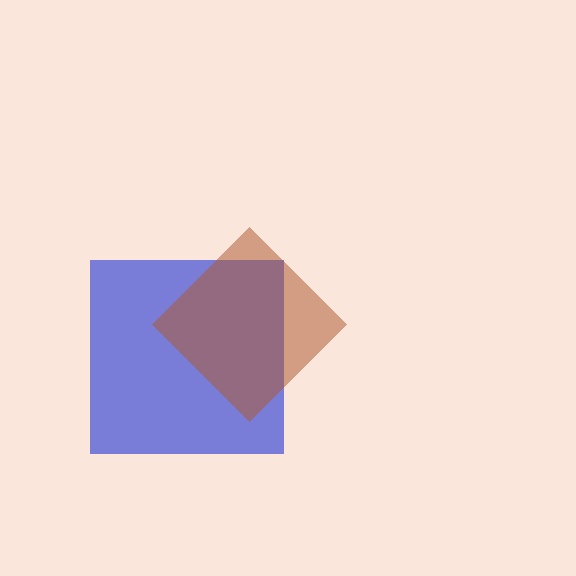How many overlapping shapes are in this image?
There are 2 overlapping shapes in the image.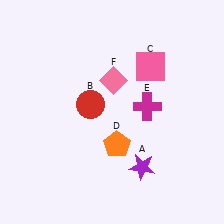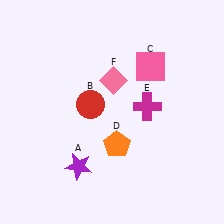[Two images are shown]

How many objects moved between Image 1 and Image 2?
1 object moved between the two images.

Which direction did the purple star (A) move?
The purple star (A) moved left.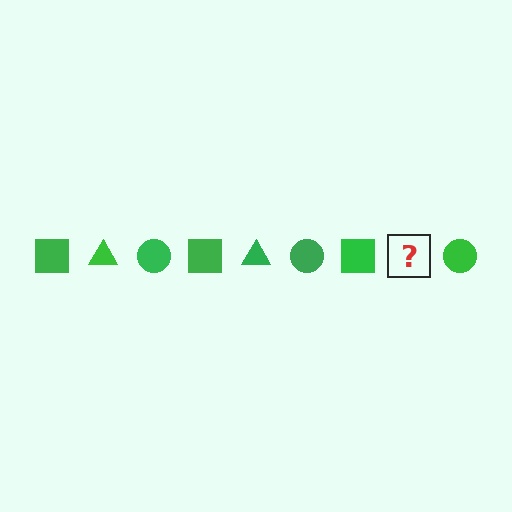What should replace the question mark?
The question mark should be replaced with a green triangle.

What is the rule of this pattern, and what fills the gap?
The rule is that the pattern cycles through square, triangle, circle shapes in green. The gap should be filled with a green triangle.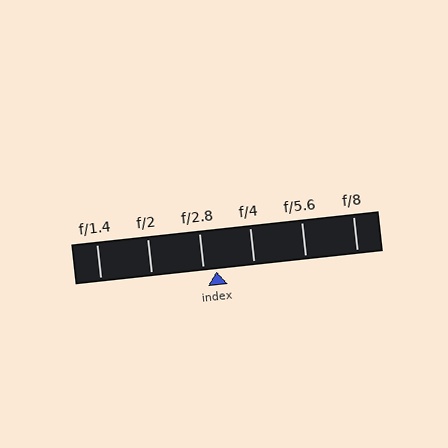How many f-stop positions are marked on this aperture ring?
There are 6 f-stop positions marked.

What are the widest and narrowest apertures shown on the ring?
The widest aperture shown is f/1.4 and the narrowest is f/8.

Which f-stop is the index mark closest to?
The index mark is closest to f/2.8.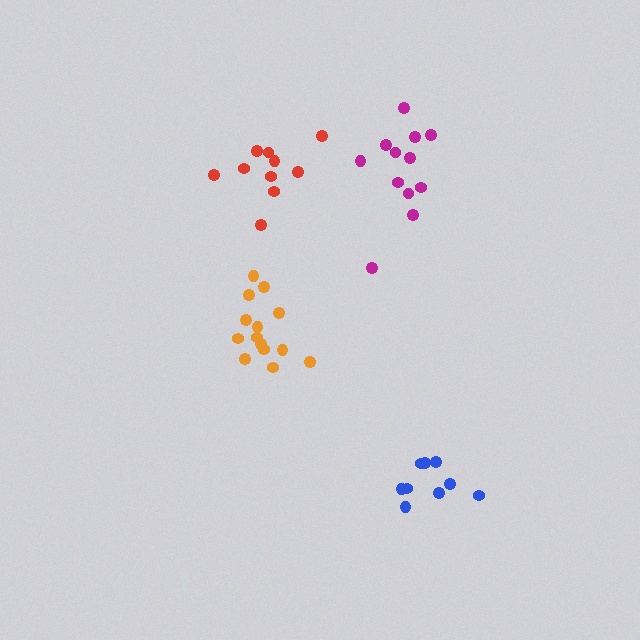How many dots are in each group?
Group 1: 10 dots, Group 2: 12 dots, Group 3: 14 dots, Group 4: 9 dots (45 total).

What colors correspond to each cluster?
The clusters are colored: red, magenta, orange, blue.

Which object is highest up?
The magenta cluster is topmost.